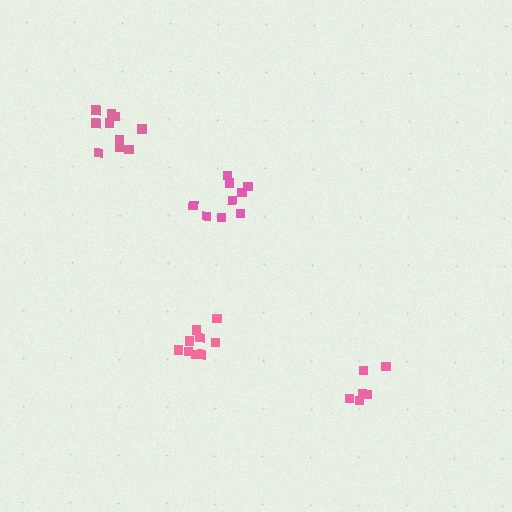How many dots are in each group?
Group 1: 9 dots, Group 2: 9 dots, Group 3: 10 dots, Group 4: 6 dots (34 total).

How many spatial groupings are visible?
There are 4 spatial groupings.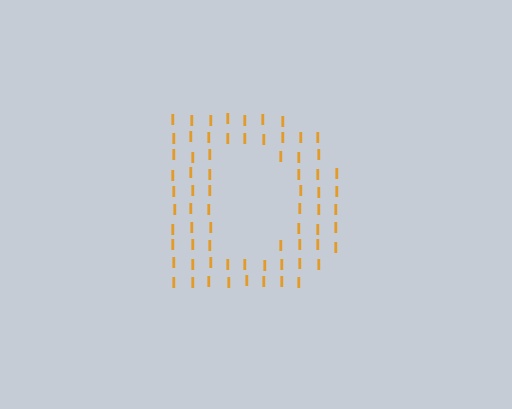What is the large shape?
The large shape is the letter D.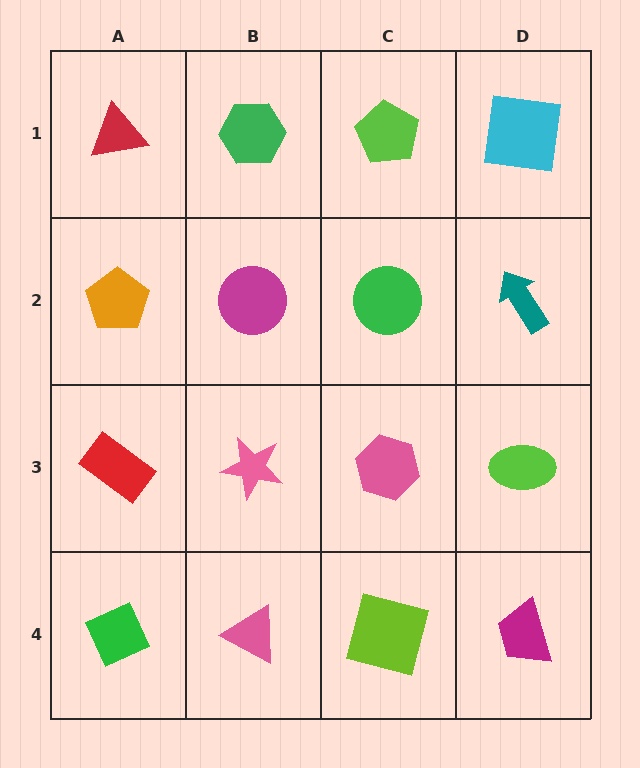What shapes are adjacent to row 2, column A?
A red triangle (row 1, column A), a red rectangle (row 3, column A), a magenta circle (row 2, column B).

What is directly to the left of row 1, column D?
A lime pentagon.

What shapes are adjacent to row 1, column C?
A green circle (row 2, column C), a green hexagon (row 1, column B), a cyan square (row 1, column D).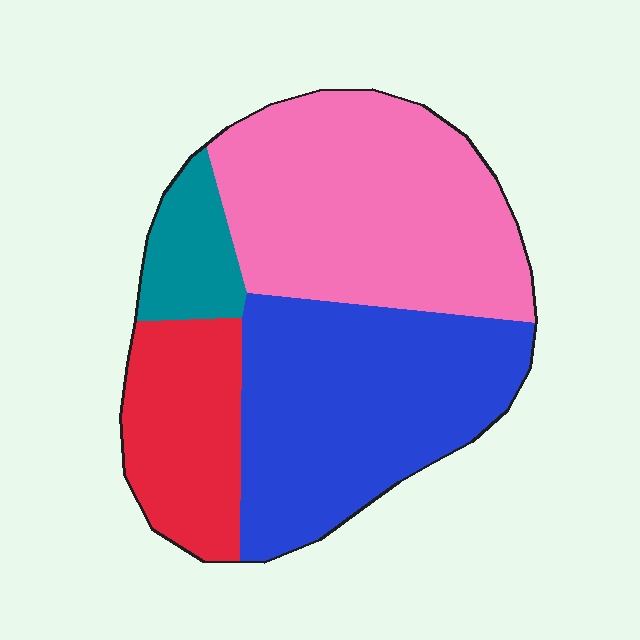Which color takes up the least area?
Teal, at roughly 10%.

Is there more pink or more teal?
Pink.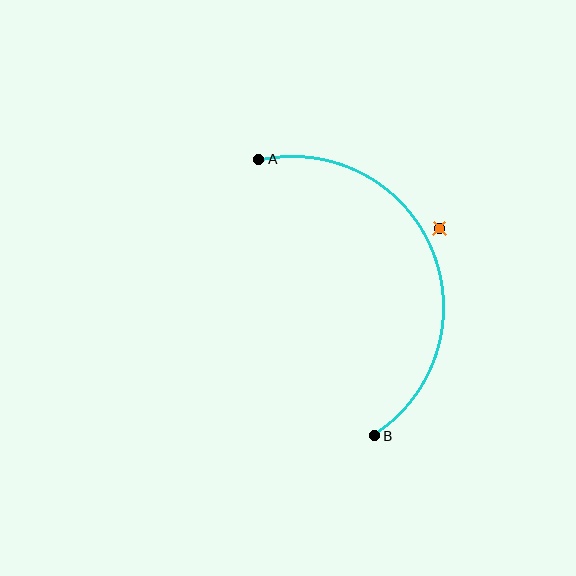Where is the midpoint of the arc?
The arc midpoint is the point on the curve farthest from the straight line joining A and B. It sits to the right of that line.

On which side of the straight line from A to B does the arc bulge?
The arc bulges to the right of the straight line connecting A and B.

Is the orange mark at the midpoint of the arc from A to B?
No — the orange mark does not lie on the arc at all. It sits slightly outside the curve.